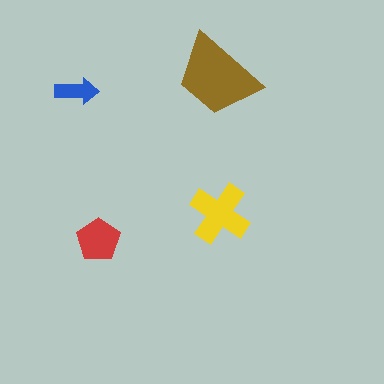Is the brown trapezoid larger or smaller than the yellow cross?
Larger.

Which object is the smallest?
The blue arrow.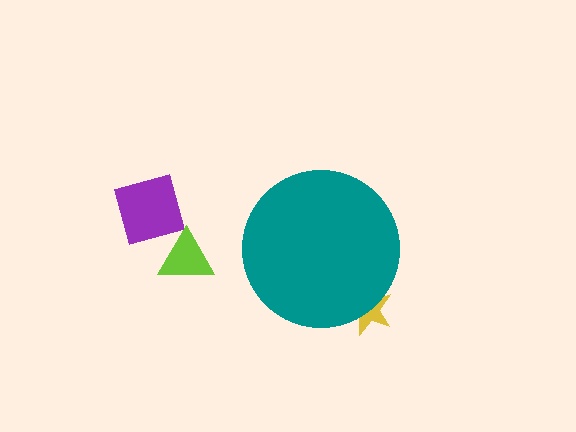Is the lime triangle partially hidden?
No, the lime triangle is fully visible.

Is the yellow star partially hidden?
Yes, the yellow star is partially hidden behind the teal circle.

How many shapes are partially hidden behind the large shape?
1 shape is partially hidden.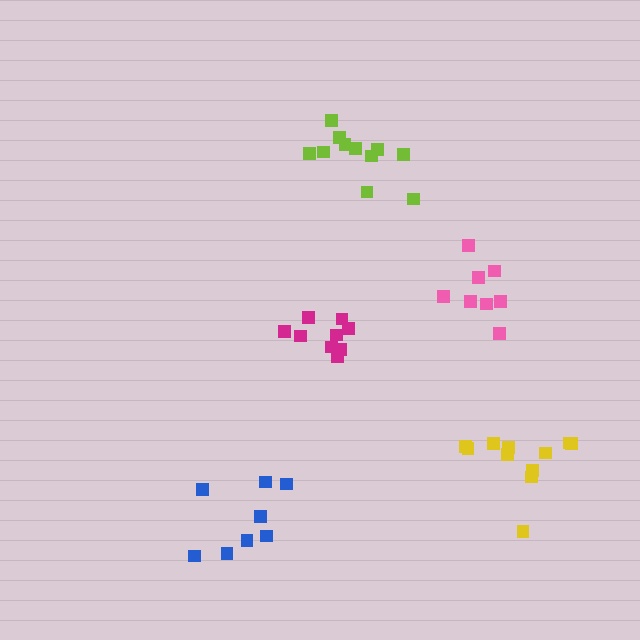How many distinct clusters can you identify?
There are 5 distinct clusters.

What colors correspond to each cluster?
The clusters are colored: blue, pink, lime, magenta, yellow.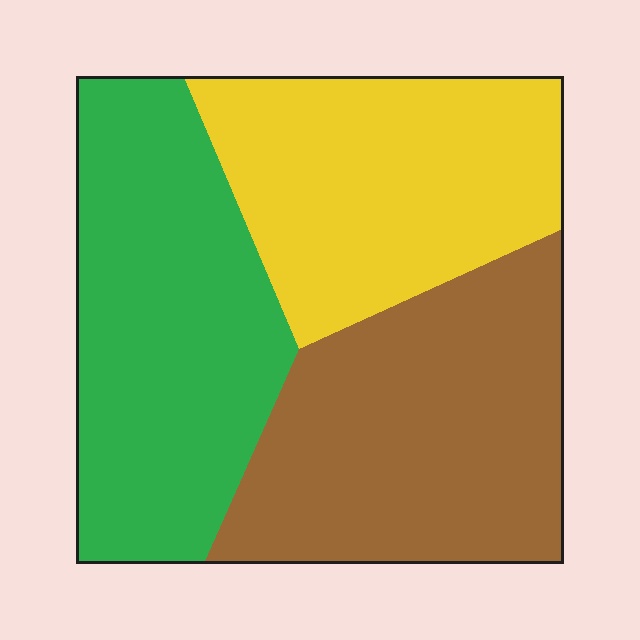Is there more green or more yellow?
Green.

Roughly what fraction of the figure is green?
Green covers roughly 35% of the figure.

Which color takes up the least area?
Yellow, at roughly 30%.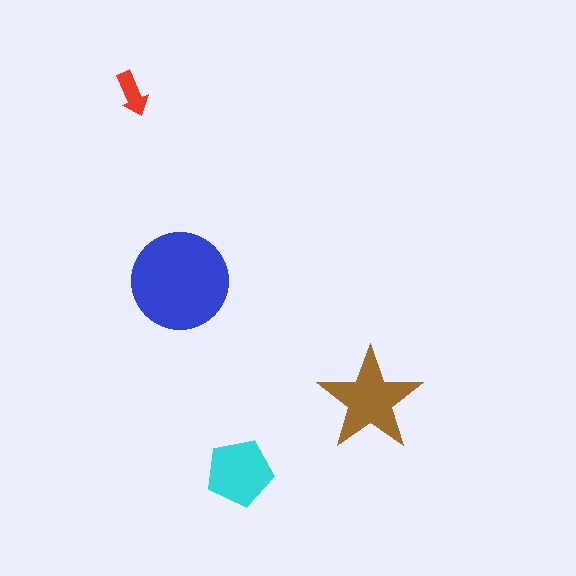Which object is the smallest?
The red arrow.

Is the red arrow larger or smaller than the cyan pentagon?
Smaller.